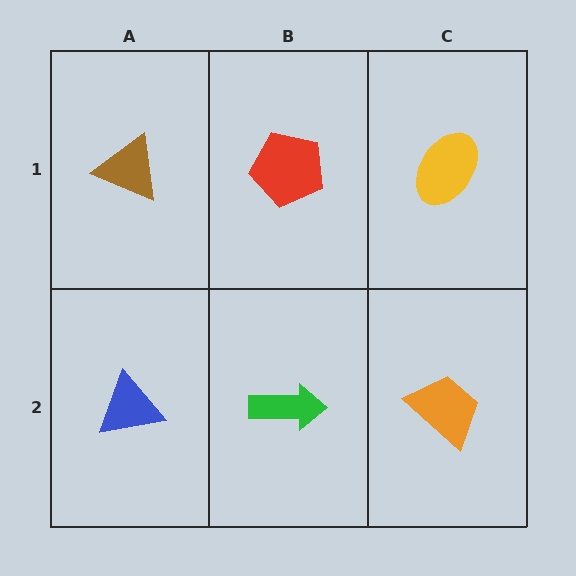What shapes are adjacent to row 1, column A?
A blue triangle (row 2, column A), a red pentagon (row 1, column B).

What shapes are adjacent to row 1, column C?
An orange trapezoid (row 2, column C), a red pentagon (row 1, column B).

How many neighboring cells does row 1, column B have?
3.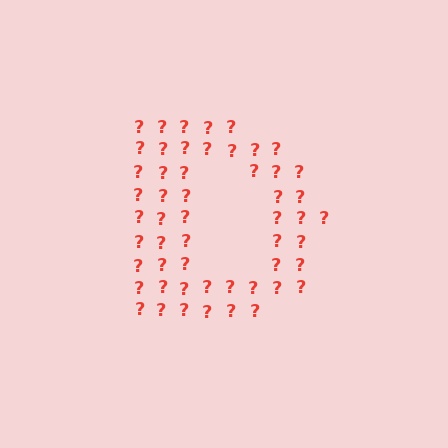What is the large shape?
The large shape is the letter D.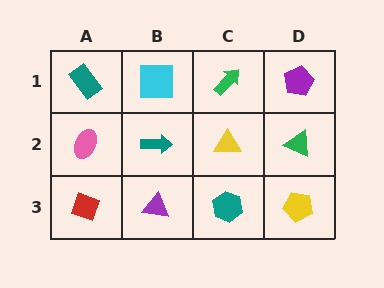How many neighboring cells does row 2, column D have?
3.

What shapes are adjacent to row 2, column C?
A green arrow (row 1, column C), a teal hexagon (row 3, column C), a teal arrow (row 2, column B), a green triangle (row 2, column D).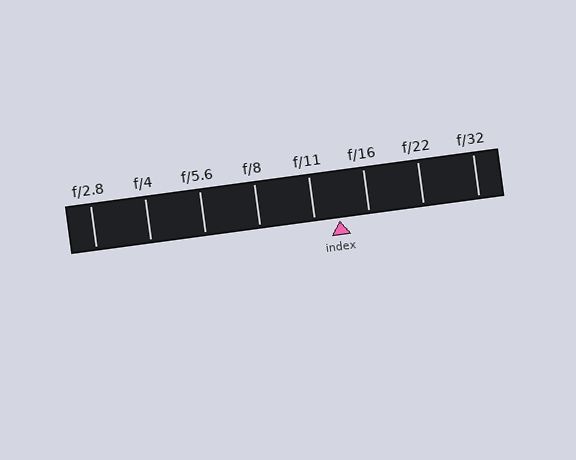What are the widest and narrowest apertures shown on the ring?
The widest aperture shown is f/2.8 and the narrowest is f/32.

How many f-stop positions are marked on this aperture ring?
There are 8 f-stop positions marked.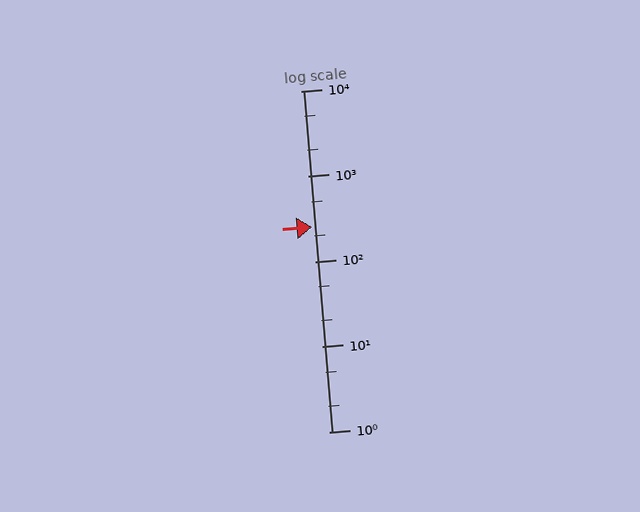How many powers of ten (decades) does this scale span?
The scale spans 4 decades, from 1 to 10000.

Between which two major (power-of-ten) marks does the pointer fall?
The pointer is between 100 and 1000.